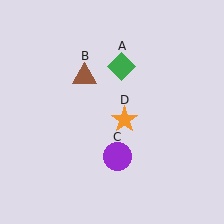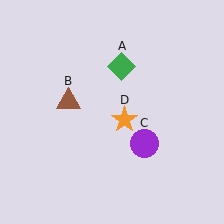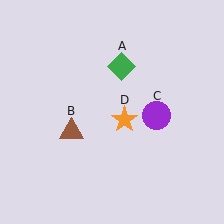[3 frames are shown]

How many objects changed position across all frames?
2 objects changed position: brown triangle (object B), purple circle (object C).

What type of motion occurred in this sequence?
The brown triangle (object B), purple circle (object C) rotated counterclockwise around the center of the scene.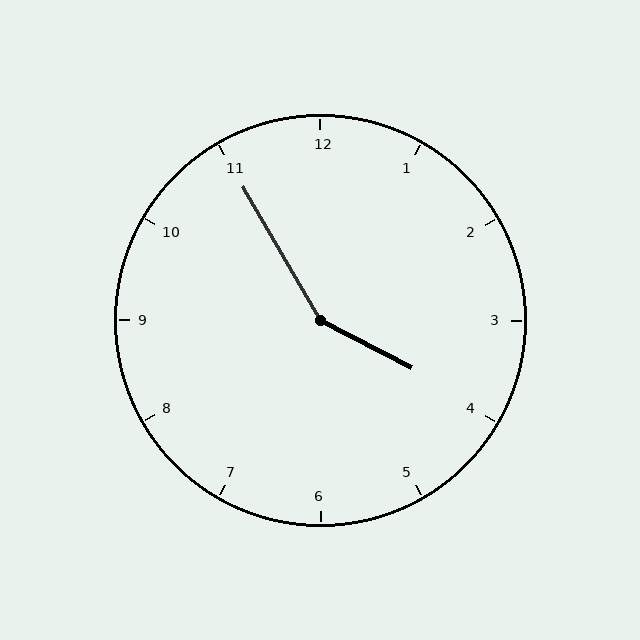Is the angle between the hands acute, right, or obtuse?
It is obtuse.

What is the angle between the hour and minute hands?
Approximately 148 degrees.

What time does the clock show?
3:55.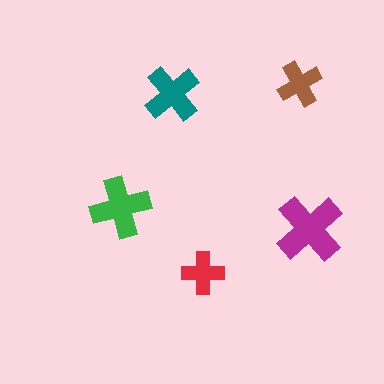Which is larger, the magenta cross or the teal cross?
The magenta one.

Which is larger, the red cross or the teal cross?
The teal one.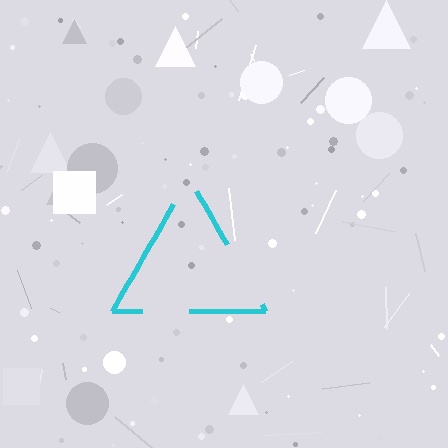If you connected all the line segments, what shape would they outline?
They would outline a triangle.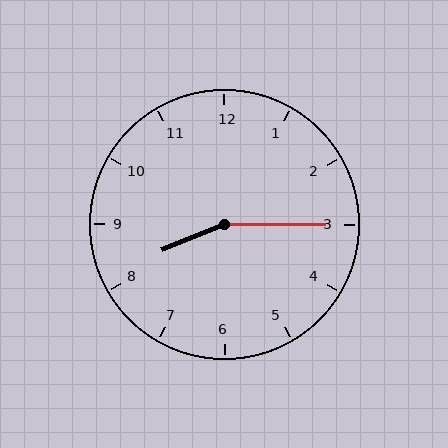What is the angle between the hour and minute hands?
Approximately 158 degrees.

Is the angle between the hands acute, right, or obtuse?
It is obtuse.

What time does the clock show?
8:15.